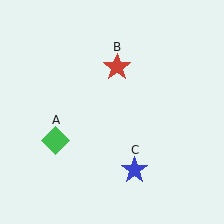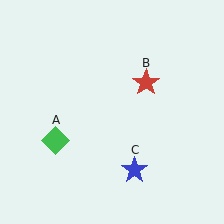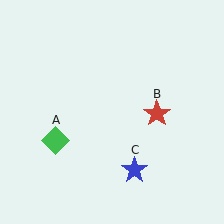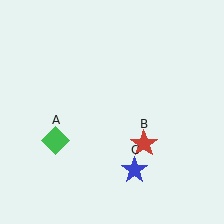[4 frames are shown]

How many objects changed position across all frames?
1 object changed position: red star (object B).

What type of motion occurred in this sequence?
The red star (object B) rotated clockwise around the center of the scene.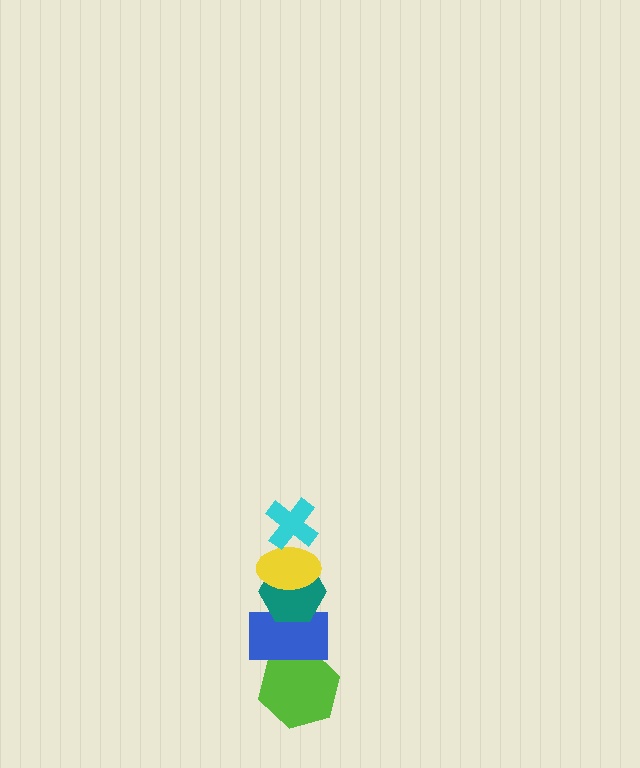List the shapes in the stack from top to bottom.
From top to bottom: the cyan cross, the yellow ellipse, the teal hexagon, the blue rectangle, the lime hexagon.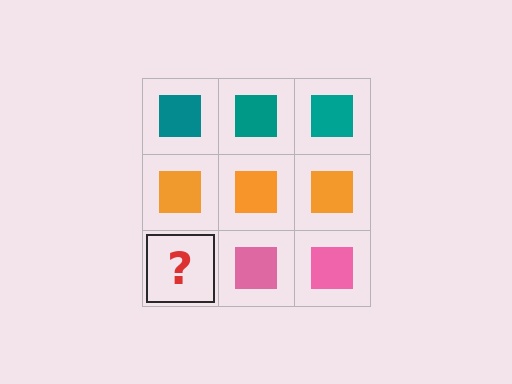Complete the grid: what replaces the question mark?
The question mark should be replaced with a pink square.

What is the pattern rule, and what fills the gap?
The rule is that each row has a consistent color. The gap should be filled with a pink square.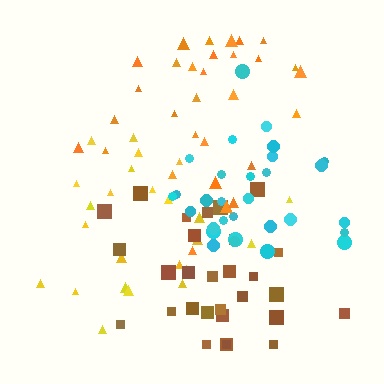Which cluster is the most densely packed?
Cyan.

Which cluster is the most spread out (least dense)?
Yellow.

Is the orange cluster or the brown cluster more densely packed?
Brown.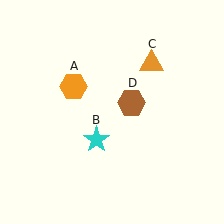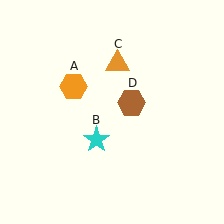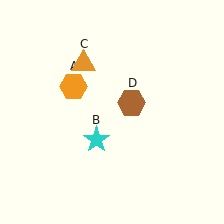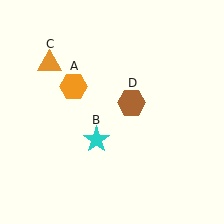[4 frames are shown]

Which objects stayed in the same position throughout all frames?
Orange hexagon (object A) and cyan star (object B) and brown hexagon (object D) remained stationary.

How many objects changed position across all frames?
1 object changed position: orange triangle (object C).